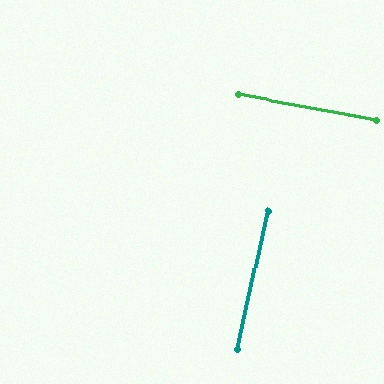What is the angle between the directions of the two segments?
Approximately 88 degrees.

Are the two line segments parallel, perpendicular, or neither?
Perpendicular — they meet at approximately 88°.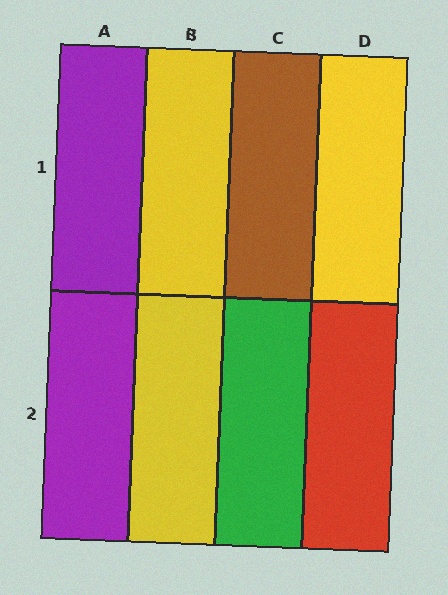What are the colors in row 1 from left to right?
Purple, yellow, brown, yellow.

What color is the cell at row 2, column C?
Green.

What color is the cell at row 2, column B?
Yellow.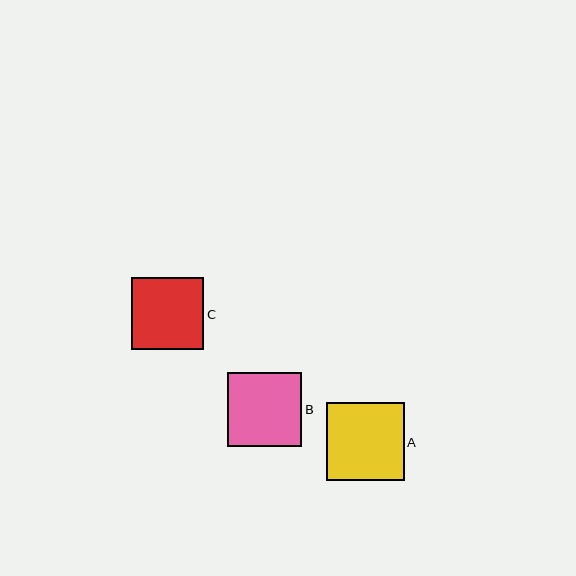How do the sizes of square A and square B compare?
Square A and square B are approximately the same size.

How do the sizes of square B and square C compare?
Square B and square C are approximately the same size.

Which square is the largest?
Square A is the largest with a size of approximately 78 pixels.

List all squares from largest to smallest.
From largest to smallest: A, B, C.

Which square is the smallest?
Square C is the smallest with a size of approximately 72 pixels.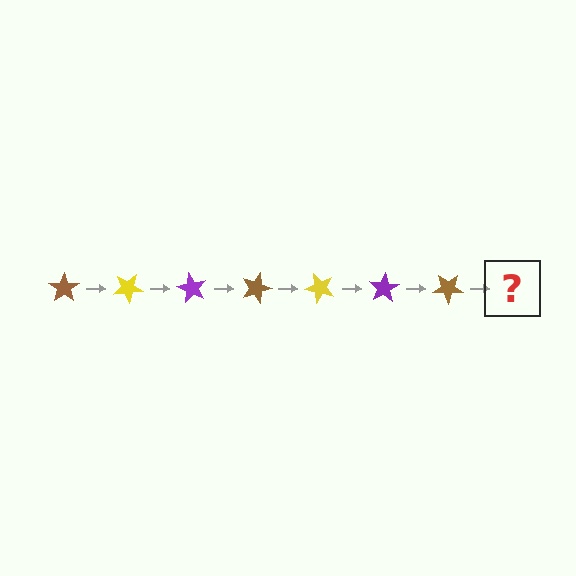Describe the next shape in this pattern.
It should be a yellow star, rotated 210 degrees from the start.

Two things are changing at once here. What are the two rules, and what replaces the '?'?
The two rules are that it rotates 30 degrees each step and the color cycles through brown, yellow, and purple. The '?' should be a yellow star, rotated 210 degrees from the start.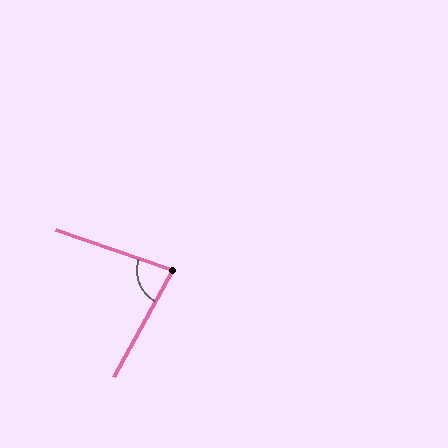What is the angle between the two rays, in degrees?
Approximately 80 degrees.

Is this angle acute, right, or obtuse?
It is acute.